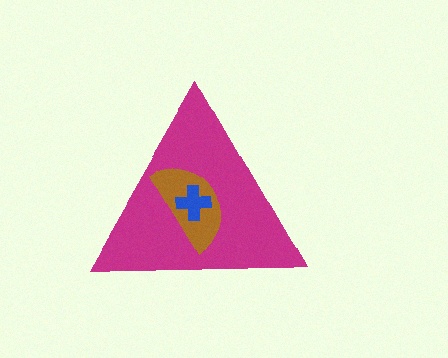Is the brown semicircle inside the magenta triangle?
Yes.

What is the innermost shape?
The blue cross.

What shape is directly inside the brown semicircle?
The blue cross.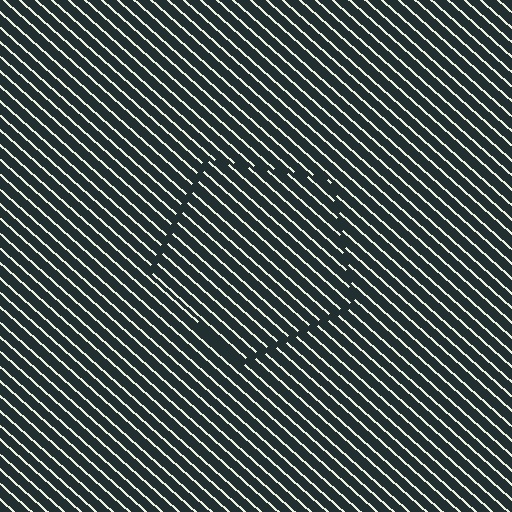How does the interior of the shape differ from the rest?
The interior of the shape contains the same grating, shifted by half a period — the contour is defined by the phase discontinuity where line-ends from the inner and outer gratings abut.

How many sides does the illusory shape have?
5 sides — the line-ends trace a pentagon.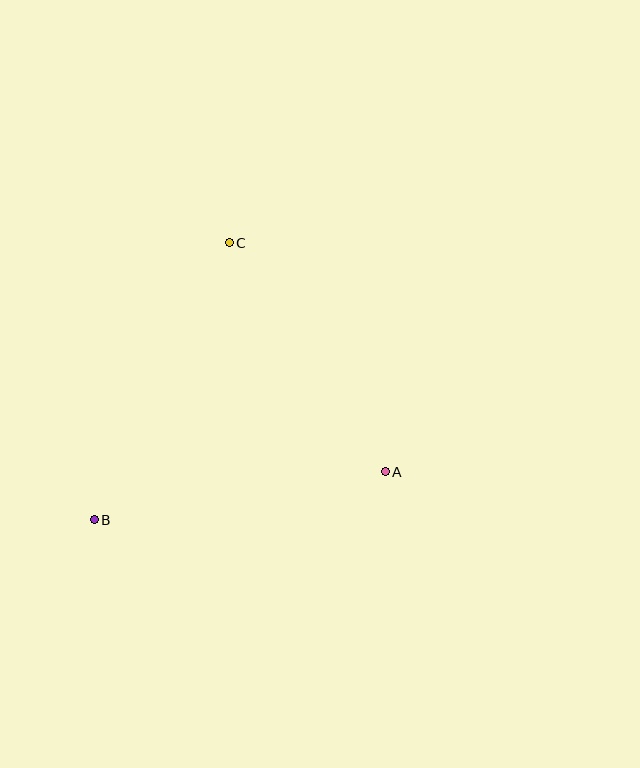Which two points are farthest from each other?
Points B and C are farthest from each other.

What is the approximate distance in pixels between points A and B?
The distance between A and B is approximately 295 pixels.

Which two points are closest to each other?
Points A and C are closest to each other.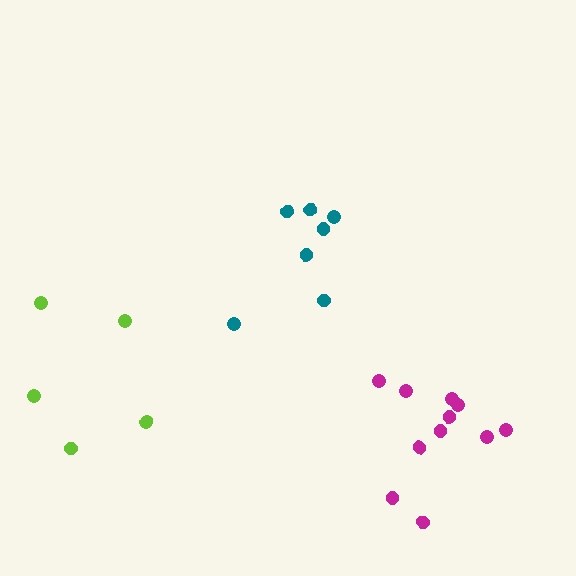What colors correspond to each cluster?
The clusters are colored: lime, magenta, teal.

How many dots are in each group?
Group 1: 5 dots, Group 2: 11 dots, Group 3: 7 dots (23 total).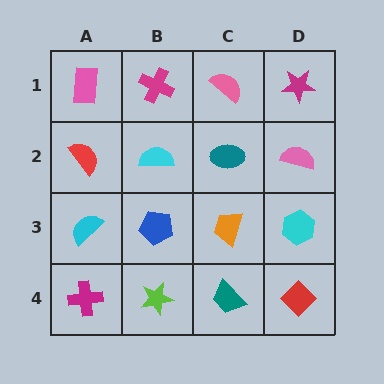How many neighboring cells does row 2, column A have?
3.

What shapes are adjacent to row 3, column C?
A teal ellipse (row 2, column C), a teal trapezoid (row 4, column C), a blue pentagon (row 3, column B), a cyan hexagon (row 3, column D).